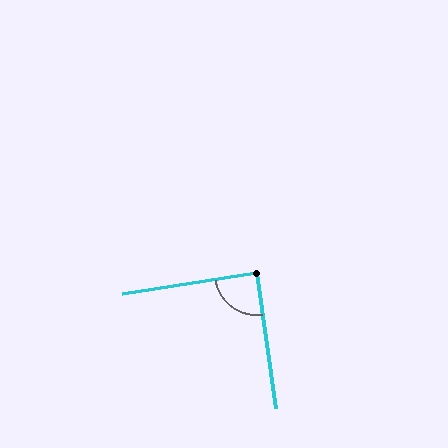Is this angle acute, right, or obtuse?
It is approximately a right angle.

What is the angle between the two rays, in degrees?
Approximately 89 degrees.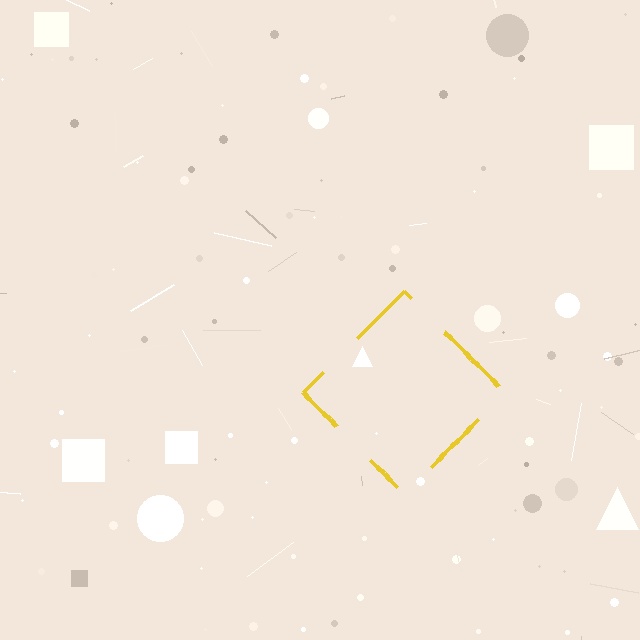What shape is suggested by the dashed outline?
The dashed outline suggests a diamond.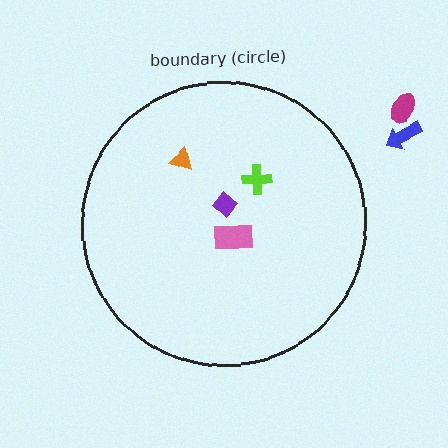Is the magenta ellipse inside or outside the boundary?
Outside.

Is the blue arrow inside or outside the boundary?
Outside.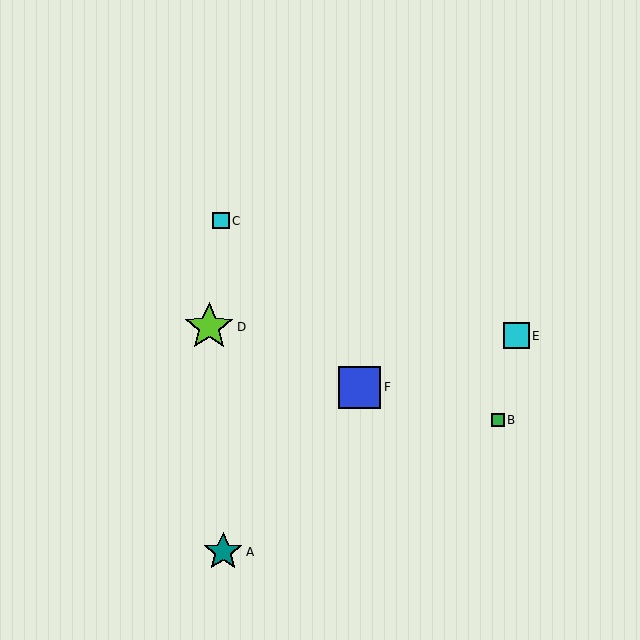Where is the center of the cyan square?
The center of the cyan square is at (221, 221).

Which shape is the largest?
The lime star (labeled D) is the largest.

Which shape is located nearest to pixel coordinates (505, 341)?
The cyan square (labeled E) at (516, 336) is nearest to that location.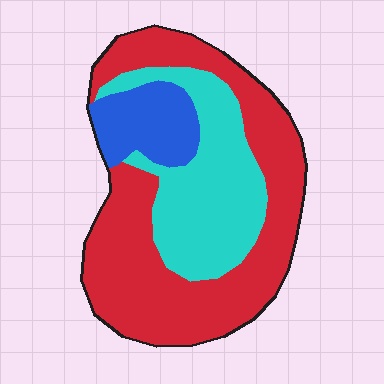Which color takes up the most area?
Red, at roughly 55%.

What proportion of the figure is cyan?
Cyan takes up between a quarter and a half of the figure.